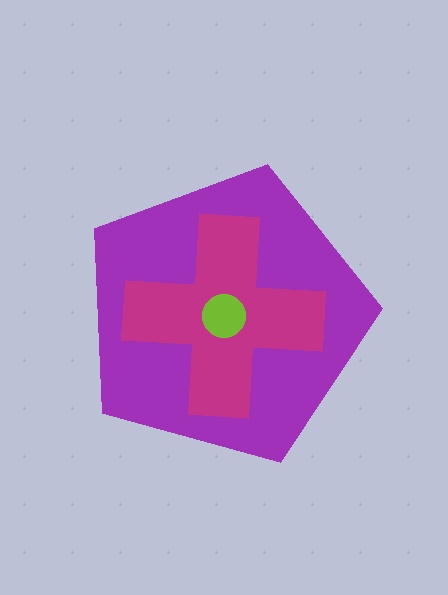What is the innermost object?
The lime circle.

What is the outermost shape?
The purple pentagon.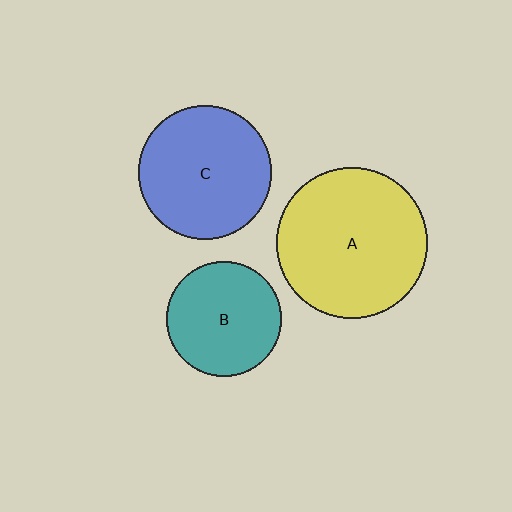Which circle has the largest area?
Circle A (yellow).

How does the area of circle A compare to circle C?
Approximately 1.3 times.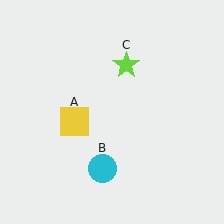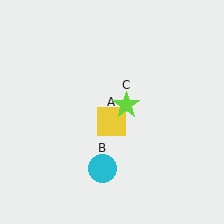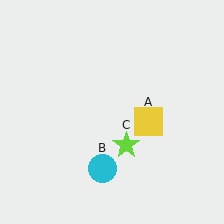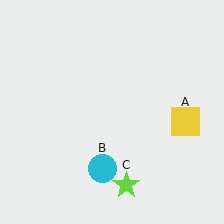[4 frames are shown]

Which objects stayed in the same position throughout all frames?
Cyan circle (object B) remained stationary.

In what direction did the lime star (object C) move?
The lime star (object C) moved down.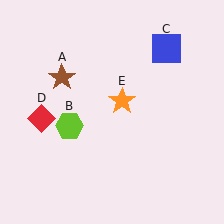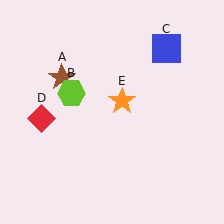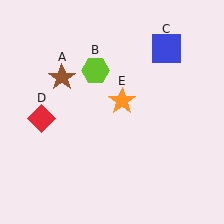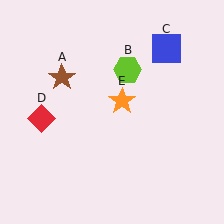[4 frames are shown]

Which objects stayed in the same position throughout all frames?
Brown star (object A) and blue square (object C) and red diamond (object D) and orange star (object E) remained stationary.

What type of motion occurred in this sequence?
The lime hexagon (object B) rotated clockwise around the center of the scene.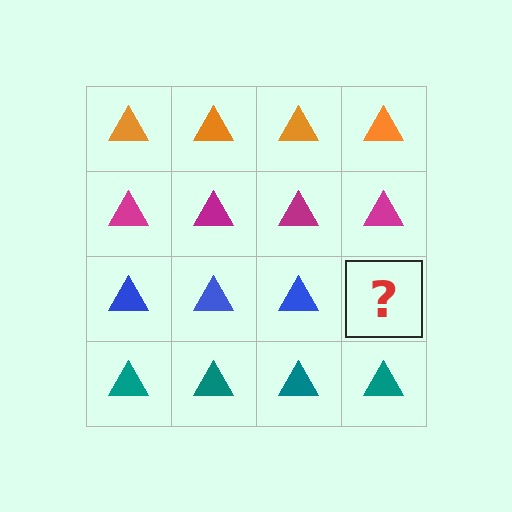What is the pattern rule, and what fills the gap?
The rule is that each row has a consistent color. The gap should be filled with a blue triangle.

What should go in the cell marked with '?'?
The missing cell should contain a blue triangle.